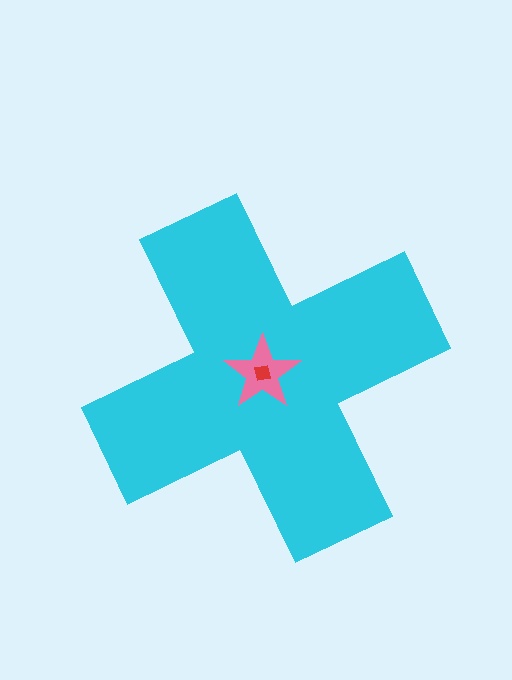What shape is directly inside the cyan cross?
The pink star.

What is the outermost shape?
The cyan cross.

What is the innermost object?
The red square.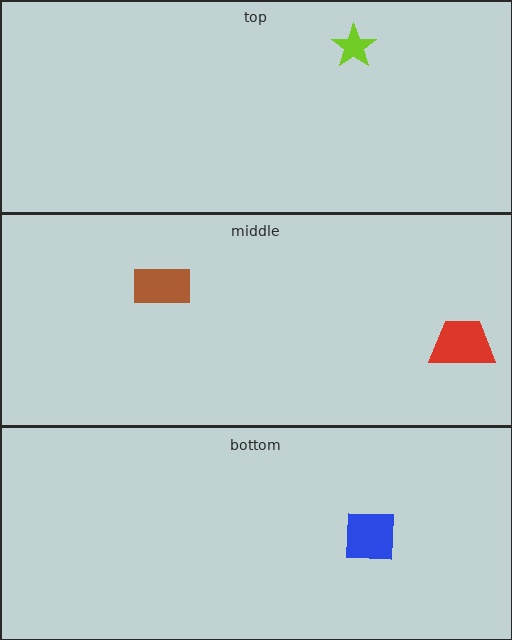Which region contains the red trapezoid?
The middle region.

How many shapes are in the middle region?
2.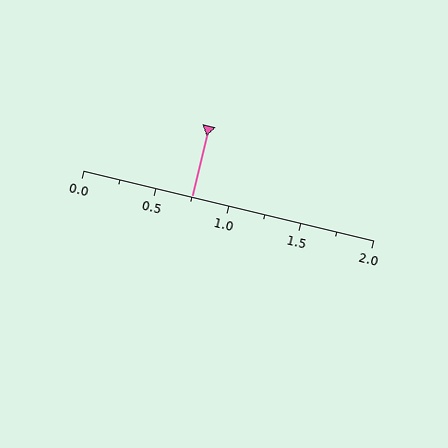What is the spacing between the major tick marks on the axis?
The major ticks are spaced 0.5 apart.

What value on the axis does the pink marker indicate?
The marker indicates approximately 0.75.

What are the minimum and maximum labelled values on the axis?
The axis runs from 0.0 to 2.0.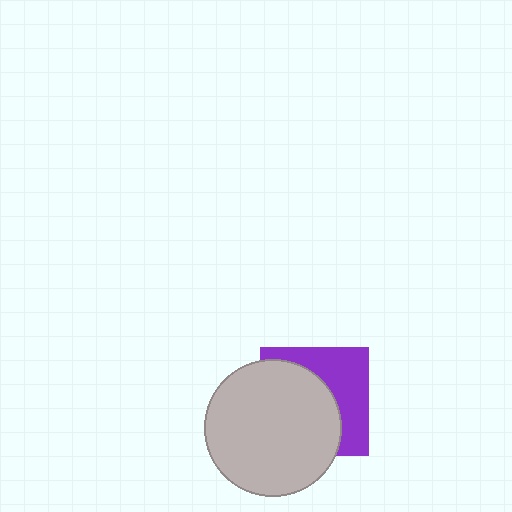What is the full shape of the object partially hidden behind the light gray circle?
The partially hidden object is a purple square.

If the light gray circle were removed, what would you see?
You would see the complete purple square.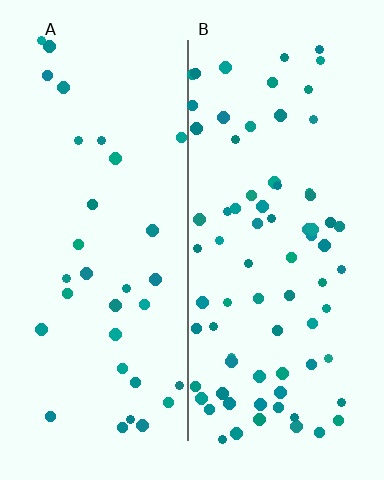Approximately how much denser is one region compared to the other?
Approximately 2.4× — region B over region A.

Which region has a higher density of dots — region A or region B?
B (the right).